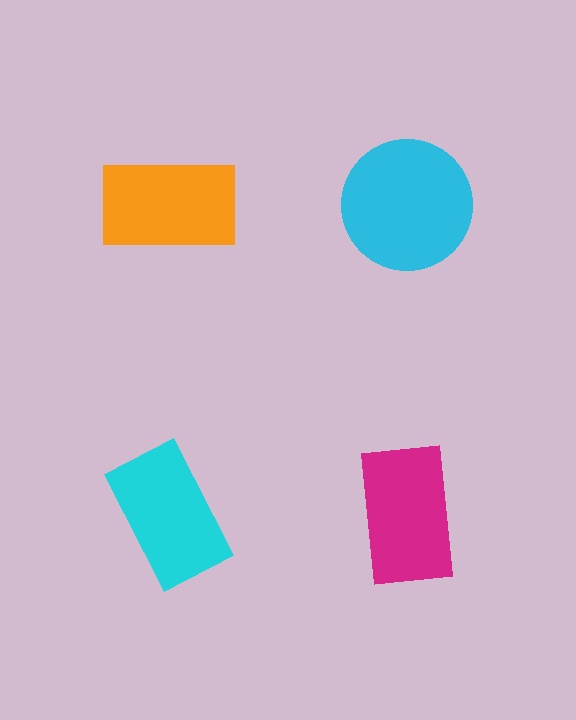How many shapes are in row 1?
2 shapes.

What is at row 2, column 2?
A magenta rectangle.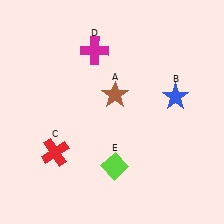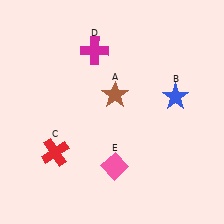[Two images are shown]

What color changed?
The diamond (E) changed from lime in Image 1 to pink in Image 2.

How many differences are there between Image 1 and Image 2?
There is 1 difference between the two images.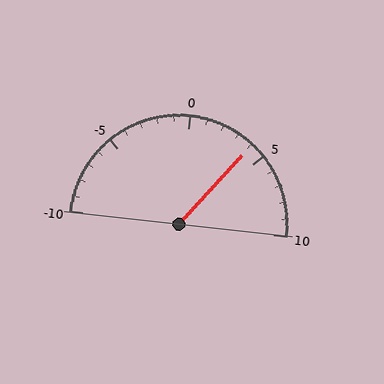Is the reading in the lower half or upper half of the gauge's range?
The reading is in the upper half of the range (-10 to 10).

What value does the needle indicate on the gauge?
The needle indicates approximately 4.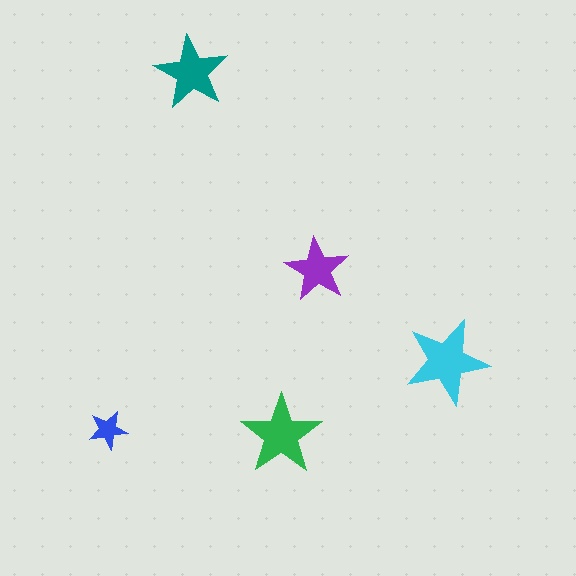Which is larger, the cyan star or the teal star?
The cyan one.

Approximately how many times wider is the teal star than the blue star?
About 2 times wider.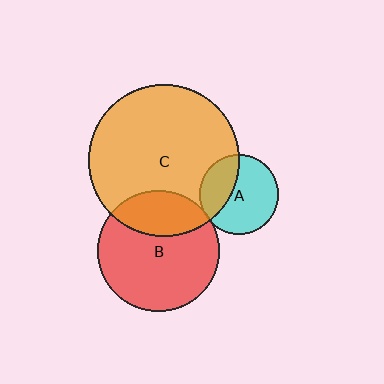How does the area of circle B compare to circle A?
Approximately 2.3 times.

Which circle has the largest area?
Circle C (orange).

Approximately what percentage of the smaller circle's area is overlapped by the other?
Approximately 35%.